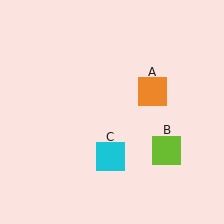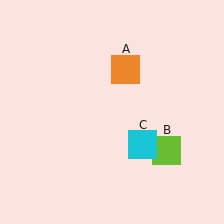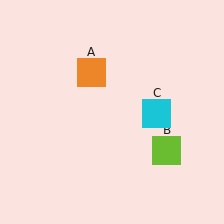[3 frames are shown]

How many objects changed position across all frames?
2 objects changed position: orange square (object A), cyan square (object C).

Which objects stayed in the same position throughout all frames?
Lime square (object B) remained stationary.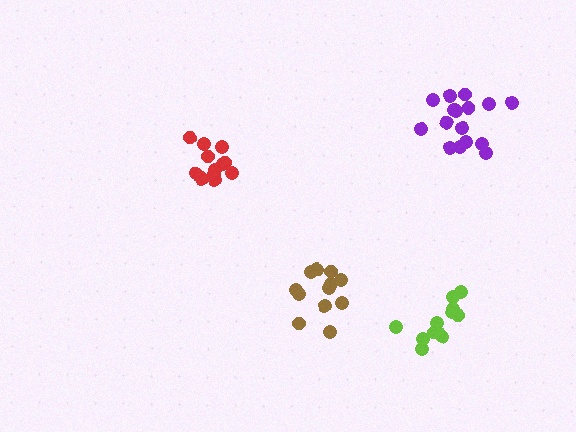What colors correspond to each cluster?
The clusters are colored: lime, brown, purple, red.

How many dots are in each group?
Group 1: 12 dots, Group 2: 12 dots, Group 3: 17 dots, Group 4: 13 dots (54 total).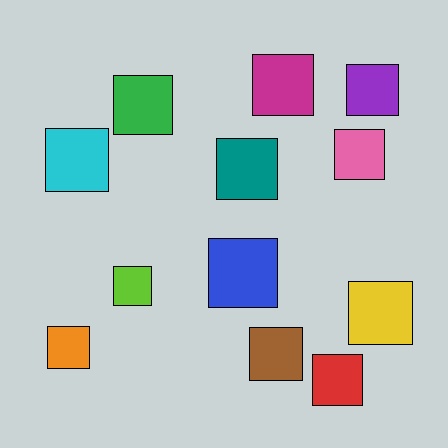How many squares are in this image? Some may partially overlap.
There are 12 squares.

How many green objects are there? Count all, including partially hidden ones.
There is 1 green object.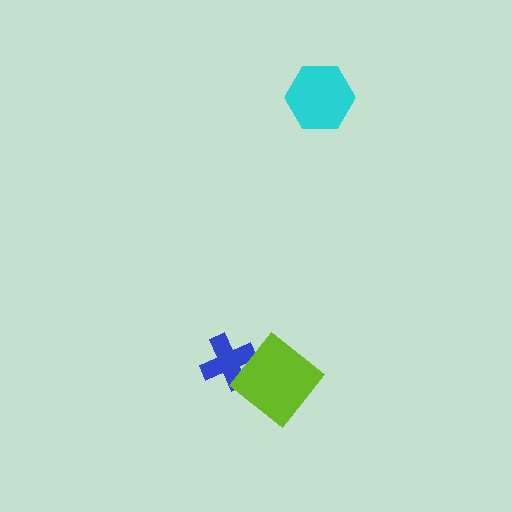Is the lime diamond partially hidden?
No, no other shape covers it.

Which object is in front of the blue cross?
The lime diamond is in front of the blue cross.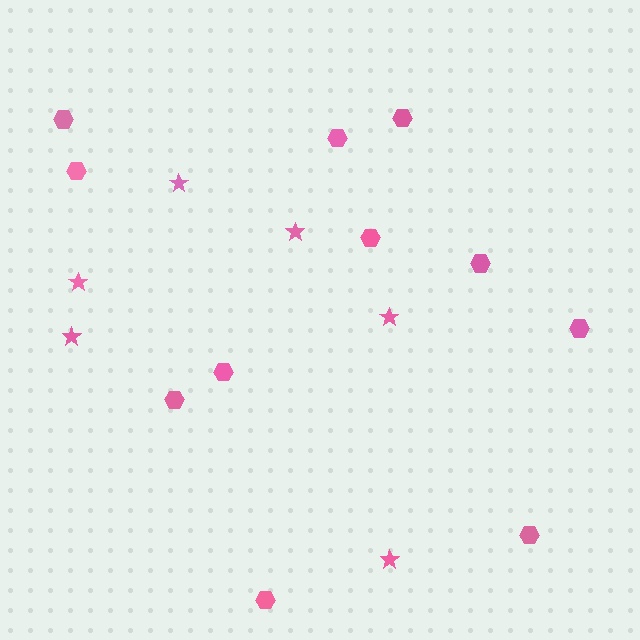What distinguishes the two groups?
There are 2 groups: one group of hexagons (11) and one group of stars (6).